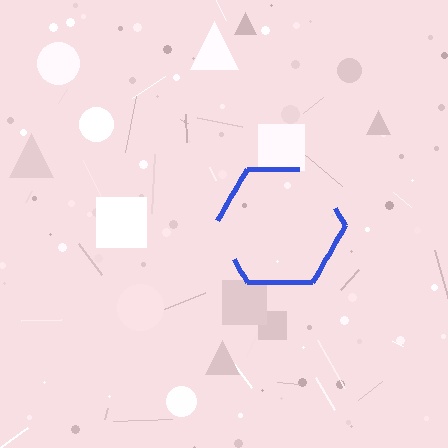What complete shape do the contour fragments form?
The contour fragments form a hexagon.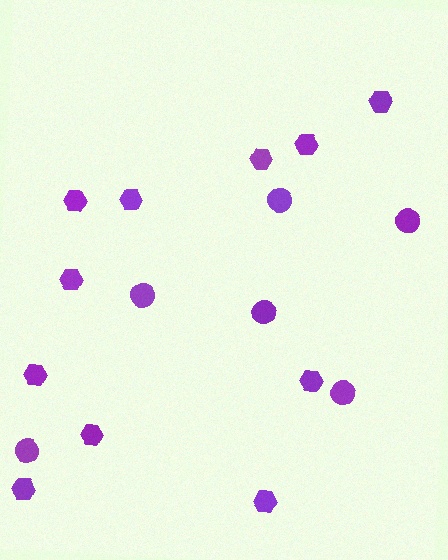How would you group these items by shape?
There are 2 groups: one group of circles (6) and one group of hexagons (11).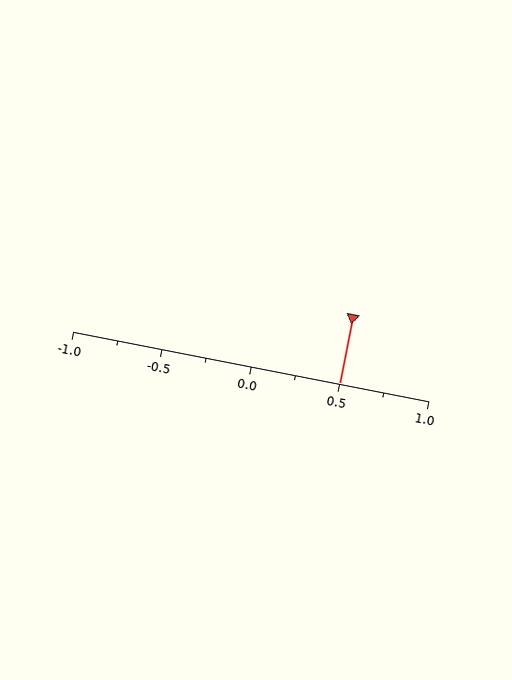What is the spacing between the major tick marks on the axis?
The major ticks are spaced 0.5 apart.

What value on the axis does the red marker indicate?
The marker indicates approximately 0.5.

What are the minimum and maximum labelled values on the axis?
The axis runs from -1.0 to 1.0.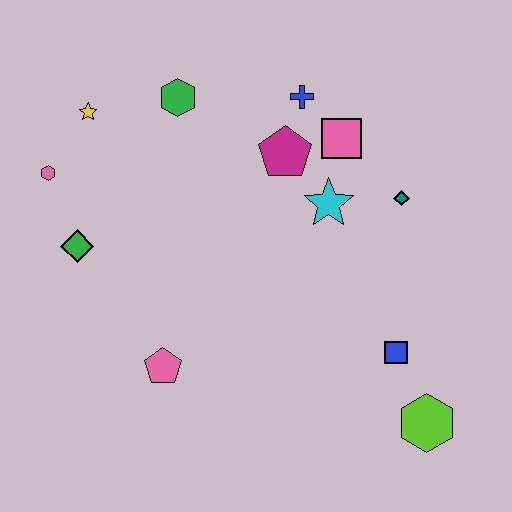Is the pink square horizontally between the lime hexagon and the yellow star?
Yes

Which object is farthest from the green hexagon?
The lime hexagon is farthest from the green hexagon.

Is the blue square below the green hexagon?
Yes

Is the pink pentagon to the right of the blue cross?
No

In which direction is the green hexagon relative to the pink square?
The green hexagon is to the left of the pink square.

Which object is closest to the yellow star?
The pink hexagon is closest to the yellow star.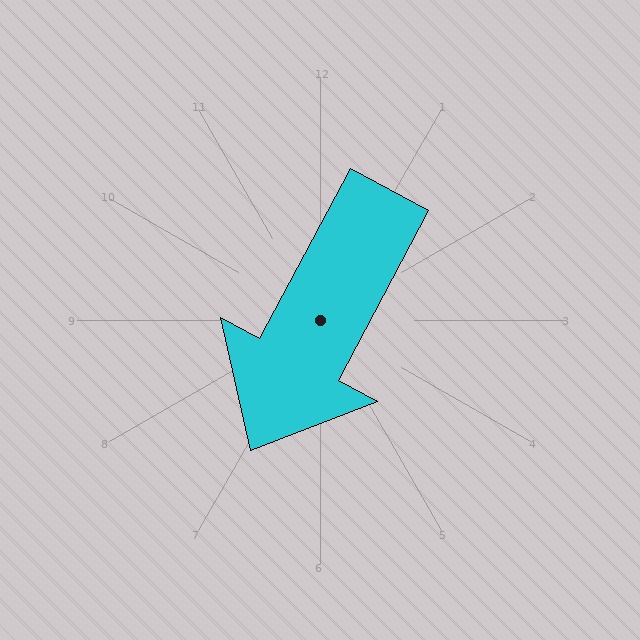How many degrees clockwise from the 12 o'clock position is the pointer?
Approximately 208 degrees.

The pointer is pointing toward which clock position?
Roughly 7 o'clock.